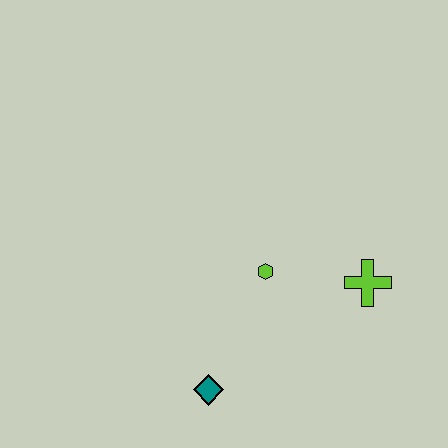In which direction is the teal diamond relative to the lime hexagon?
The teal diamond is below the lime hexagon.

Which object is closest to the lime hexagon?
The lime cross is closest to the lime hexagon.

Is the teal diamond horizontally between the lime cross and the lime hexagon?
No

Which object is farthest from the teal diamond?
The lime cross is farthest from the teal diamond.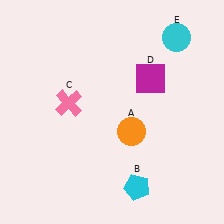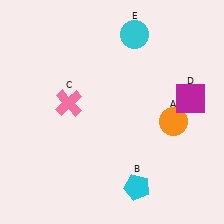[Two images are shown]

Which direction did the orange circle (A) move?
The orange circle (A) moved right.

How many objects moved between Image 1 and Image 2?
3 objects moved between the two images.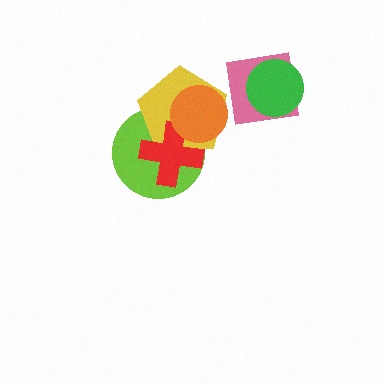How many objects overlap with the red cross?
3 objects overlap with the red cross.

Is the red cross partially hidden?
Yes, it is partially covered by another shape.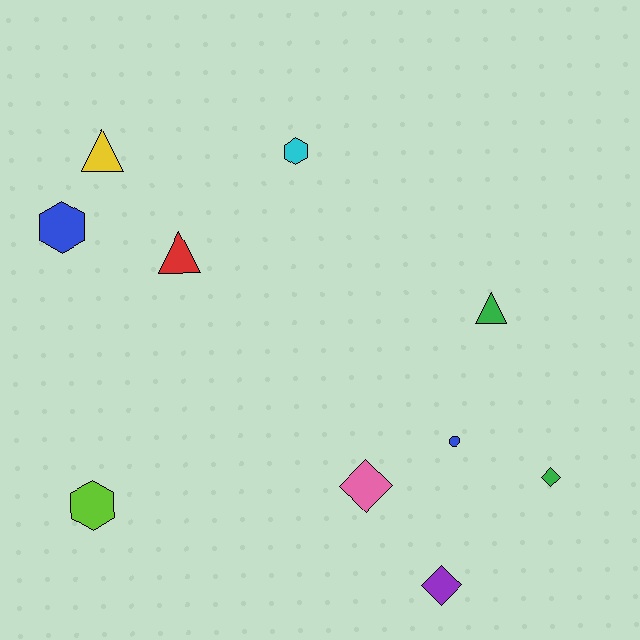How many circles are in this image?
There is 1 circle.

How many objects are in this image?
There are 10 objects.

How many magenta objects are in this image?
There are no magenta objects.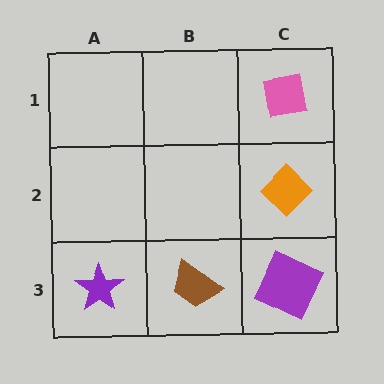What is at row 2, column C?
An orange diamond.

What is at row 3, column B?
A brown trapezoid.